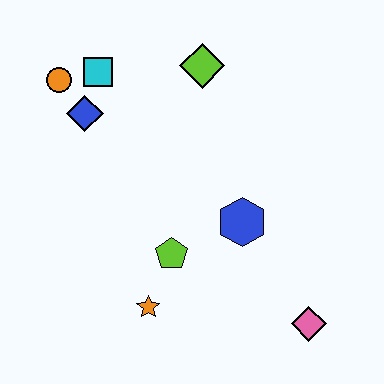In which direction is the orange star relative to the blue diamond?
The orange star is below the blue diamond.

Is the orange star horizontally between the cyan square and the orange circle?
No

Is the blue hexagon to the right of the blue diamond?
Yes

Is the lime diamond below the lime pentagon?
No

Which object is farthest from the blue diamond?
The pink diamond is farthest from the blue diamond.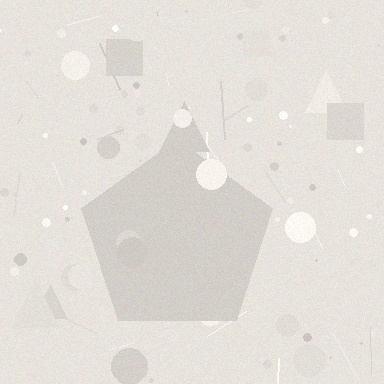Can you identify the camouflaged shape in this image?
The camouflaged shape is a pentagon.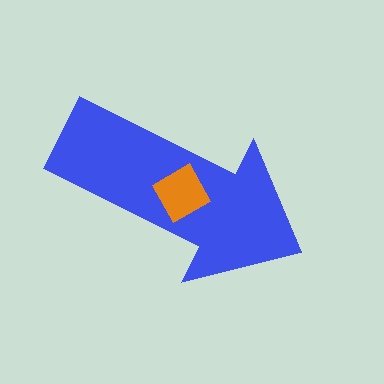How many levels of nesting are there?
2.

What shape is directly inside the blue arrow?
The orange square.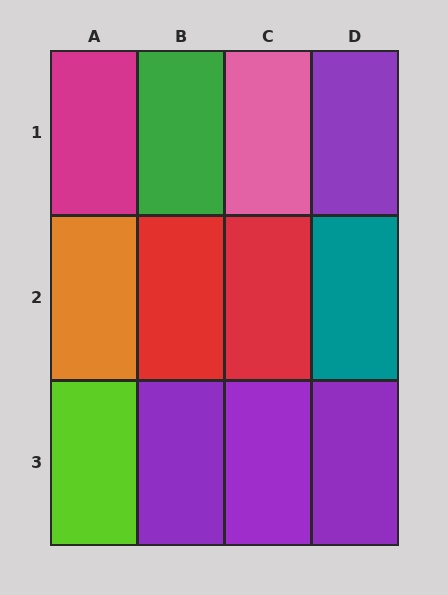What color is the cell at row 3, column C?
Purple.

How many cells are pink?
1 cell is pink.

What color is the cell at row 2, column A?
Orange.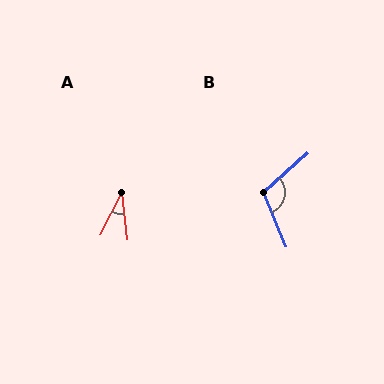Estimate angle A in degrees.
Approximately 33 degrees.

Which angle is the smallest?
A, at approximately 33 degrees.